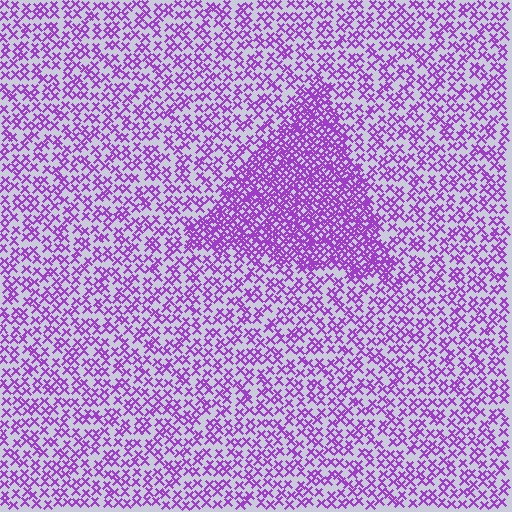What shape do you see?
I see a triangle.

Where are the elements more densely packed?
The elements are more densely packed inside the triangle boundary.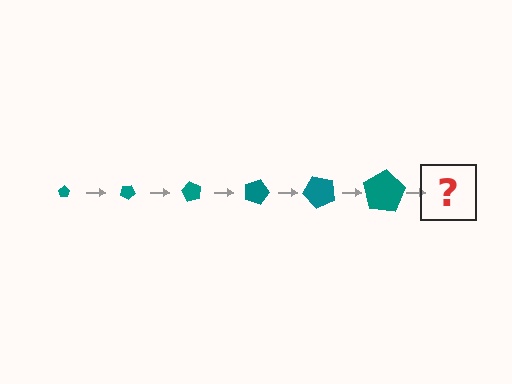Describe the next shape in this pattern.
It should be a pentagon, larger than the previous one and rotated 180 degrees from the start.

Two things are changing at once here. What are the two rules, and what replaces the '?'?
The two rules are that the pentagon grows larger each step and it rotates 30 degrees each step. The '?' should be a pentagon, larger than the previous one and rotated 180 degrees from the start.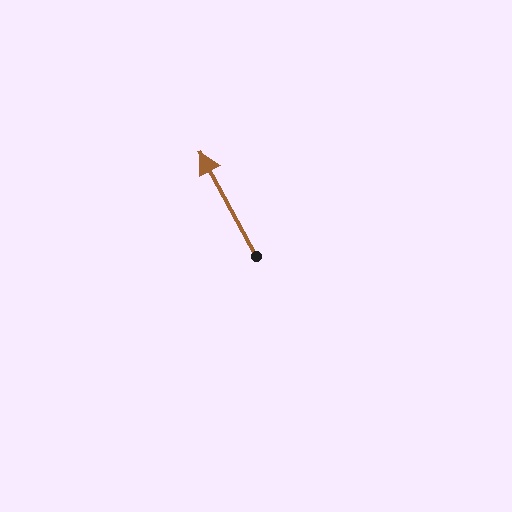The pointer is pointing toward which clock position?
Roughly 11 o'clock.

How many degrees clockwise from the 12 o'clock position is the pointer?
Approximately 331 degrees.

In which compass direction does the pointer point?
Northwest.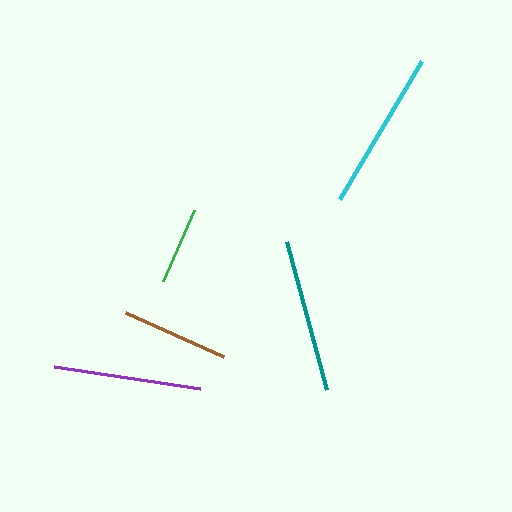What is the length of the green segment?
The green segment is approximately 78 pixels long.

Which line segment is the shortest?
The green line is the shortest at approximately 78 pixels.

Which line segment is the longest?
The cyan line is the longest at approximately 160 pixels.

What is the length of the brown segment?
The brown segment is approximately 107 pixels long.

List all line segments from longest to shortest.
From longest to shortest: cyan, teal, purple, brown, green.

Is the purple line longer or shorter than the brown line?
The purple line is longer than the brown line.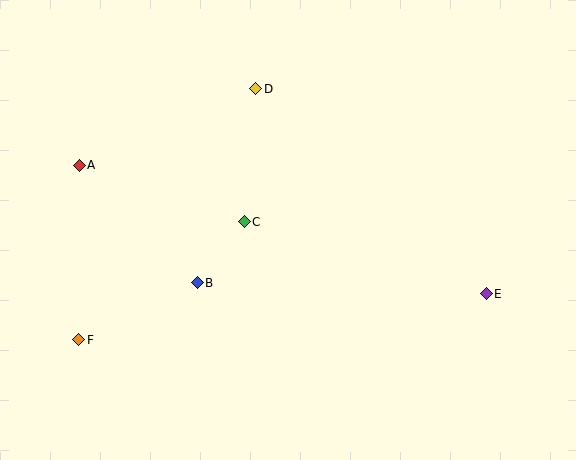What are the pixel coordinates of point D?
Point D is at (256, 89).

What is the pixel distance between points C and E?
The distance between C and E is 252 pixels.